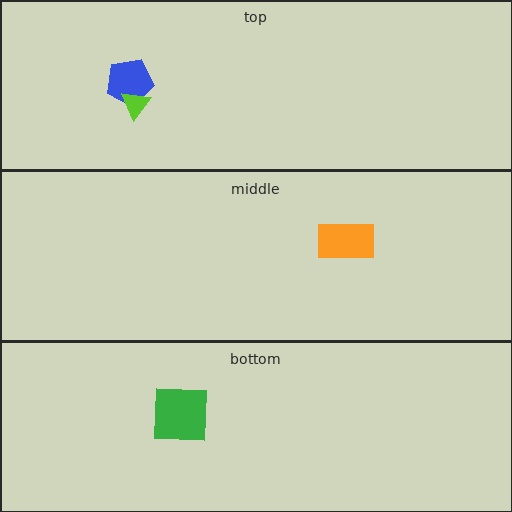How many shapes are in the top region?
2.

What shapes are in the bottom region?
The green square.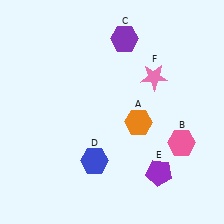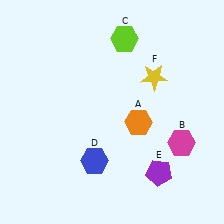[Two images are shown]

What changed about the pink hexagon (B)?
In Image 1, B is pink. In Image 2, it changed to magenta.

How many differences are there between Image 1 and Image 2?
There are 3 differences between the two images.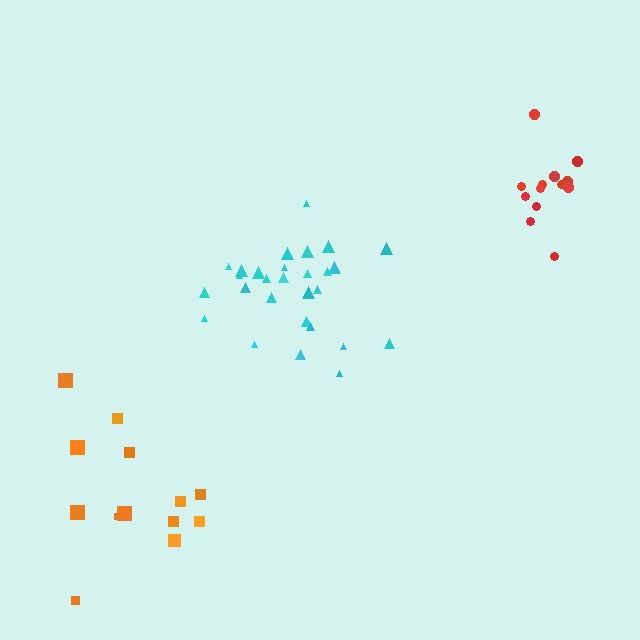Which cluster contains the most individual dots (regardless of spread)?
Cyan (30).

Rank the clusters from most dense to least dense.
cyan, red, orange.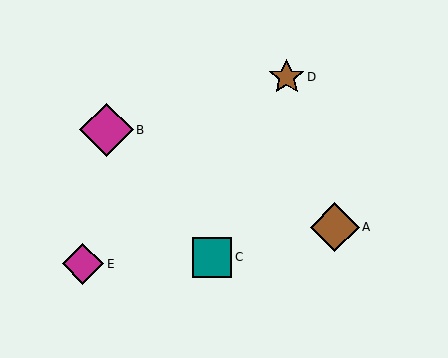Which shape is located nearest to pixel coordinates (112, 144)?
The magenta diamond (labeled B) at (106, 130) is nearest to that location.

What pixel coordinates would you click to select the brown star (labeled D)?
Click at (287, 77) to select the brown star D.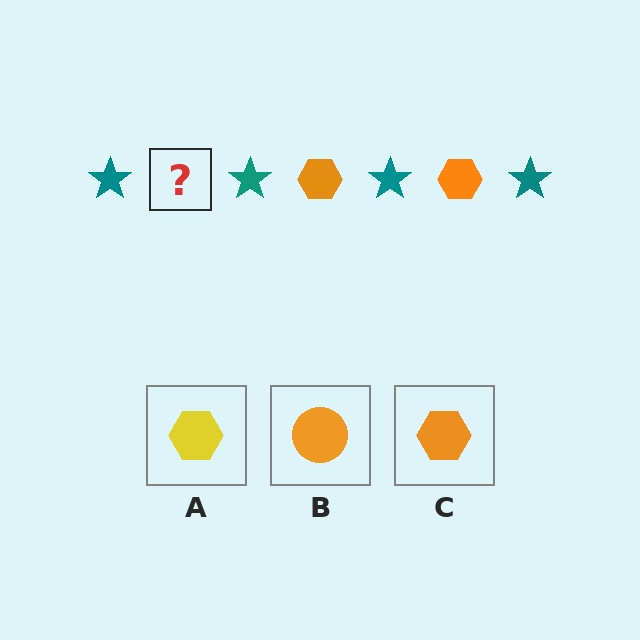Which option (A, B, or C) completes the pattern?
C.